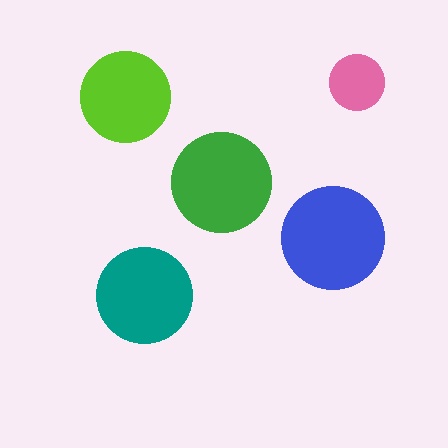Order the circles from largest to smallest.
the blue one, the green one, the teal one, the lime one, the pink one.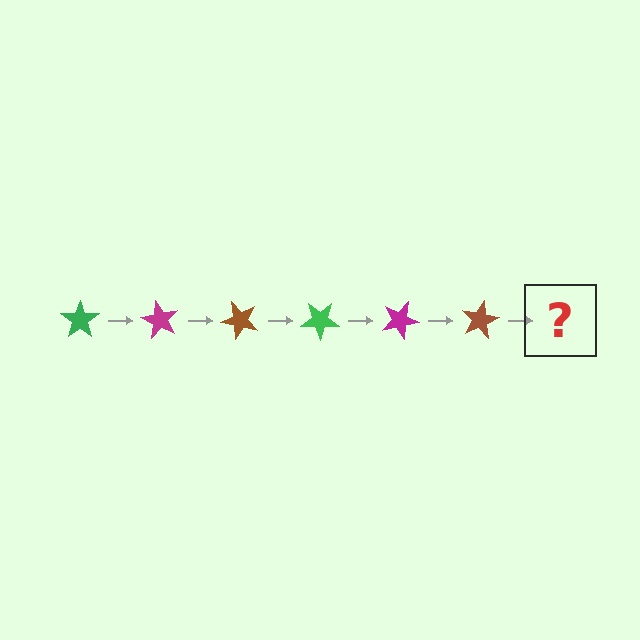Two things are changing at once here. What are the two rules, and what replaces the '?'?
The two rules are that it rotates 60 degrees each step and the color cycles through green, magenta, and brown. The '?' should be a green star, rotated 360 degrees from the start.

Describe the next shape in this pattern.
It should be a green star, rotated 360 degrees from the start.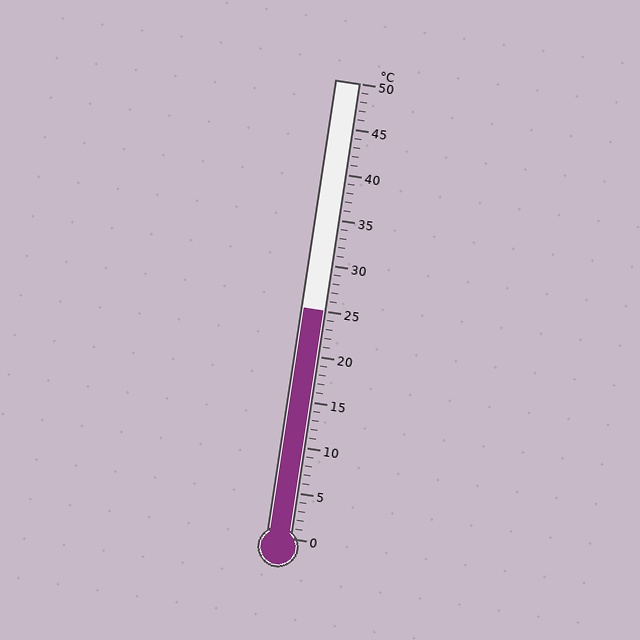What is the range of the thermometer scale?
The thermometer scale ranges from 0°C to 50°C.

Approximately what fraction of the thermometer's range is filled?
The thermometer is filled to approximately 50% of its range.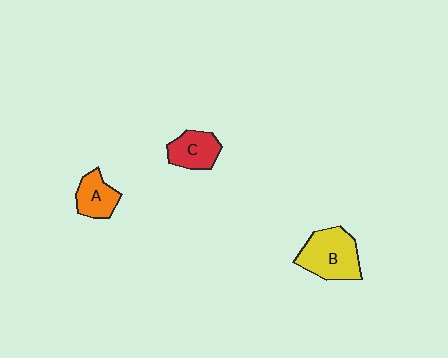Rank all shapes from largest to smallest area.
From largest to smallest: B (yellow), C (red), A (orange).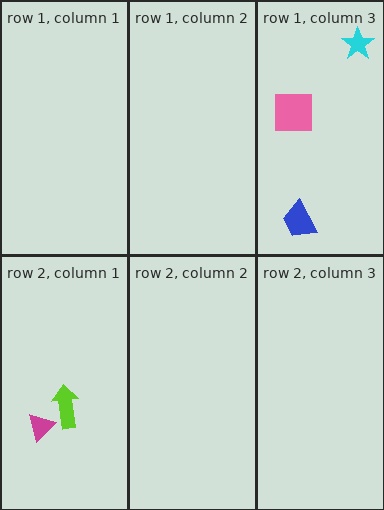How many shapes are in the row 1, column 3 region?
3.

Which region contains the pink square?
The row 1, column 3 region.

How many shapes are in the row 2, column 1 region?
2.